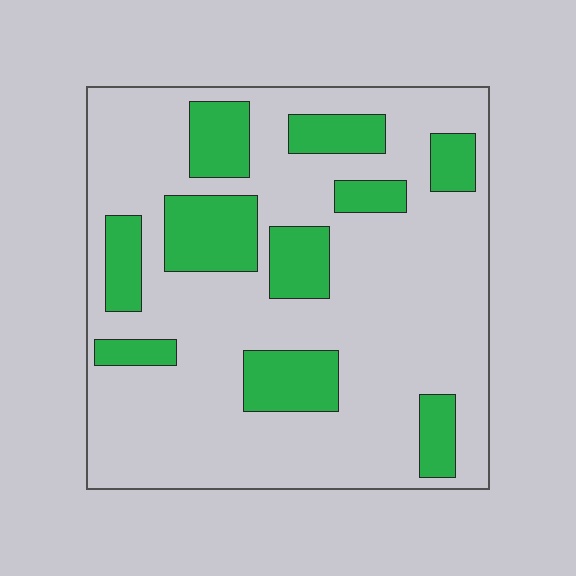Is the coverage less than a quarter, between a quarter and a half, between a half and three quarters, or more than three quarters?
Less than a quarter.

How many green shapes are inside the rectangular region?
10.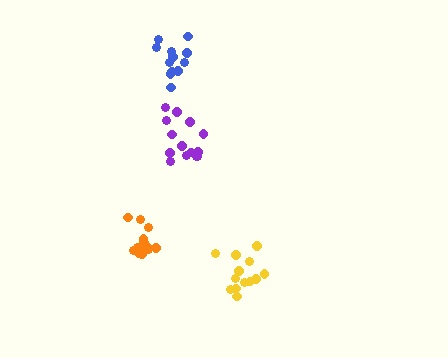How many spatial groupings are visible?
There are 4 spatial groupings.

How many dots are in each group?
Group 1: 14 dots, Group 2: 13 dots, Group 3: 12 dots, Group 4: 13 dots (52 total).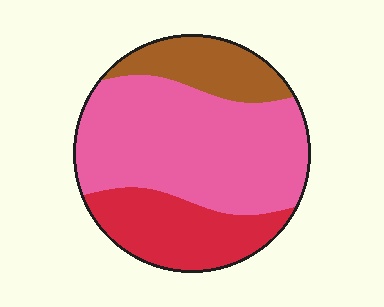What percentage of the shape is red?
Red takes up about one quarter (1/4) of the shape.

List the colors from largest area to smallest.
From largest to smallest: pink, red, brown.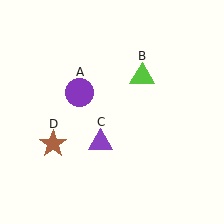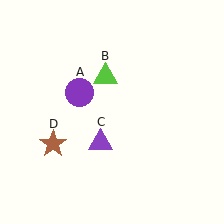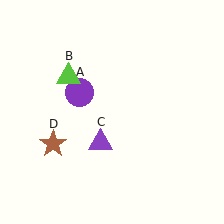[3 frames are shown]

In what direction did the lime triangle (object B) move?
The lime triangle (object B) moved left.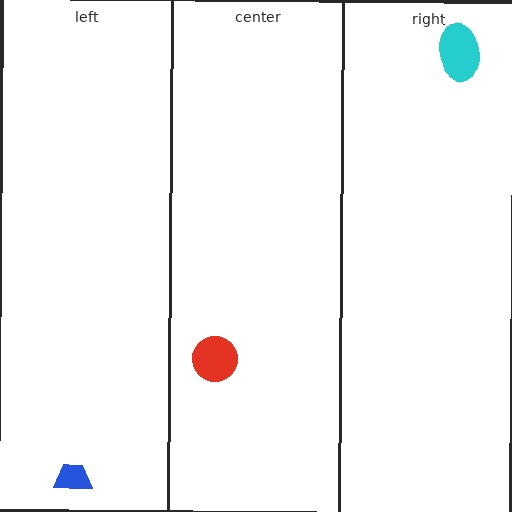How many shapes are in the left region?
1.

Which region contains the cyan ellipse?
The right region.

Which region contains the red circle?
The center region.